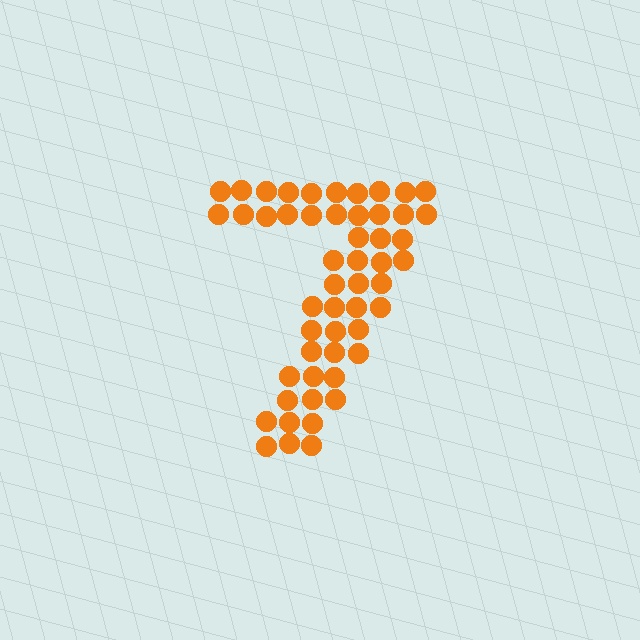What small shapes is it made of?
It is made of small circles.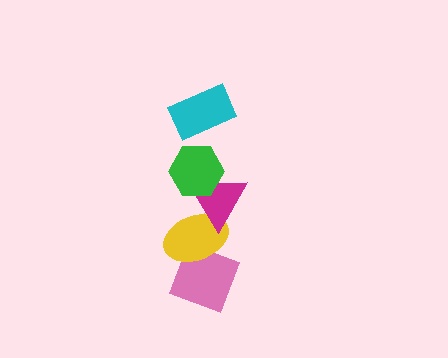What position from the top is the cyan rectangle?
The cyan rectangle is 1st from the top.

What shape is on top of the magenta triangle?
The green hexagon is on top of the magenta triangle.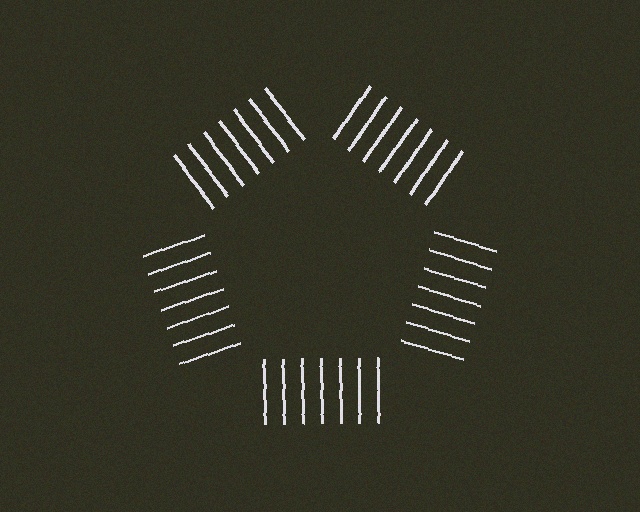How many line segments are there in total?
35 — 7 along each of the 5 edges.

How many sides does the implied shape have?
5 sides — the line-ends trace a pentagon.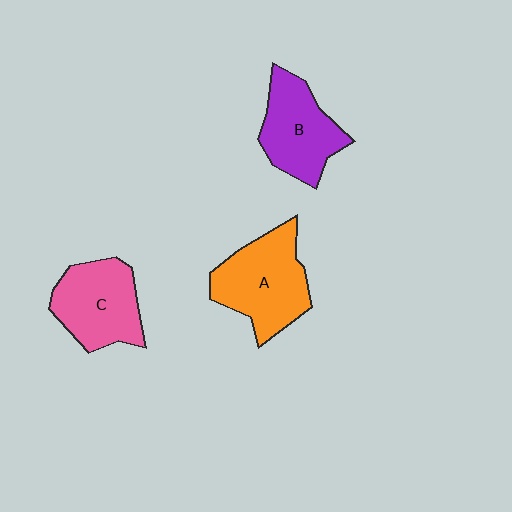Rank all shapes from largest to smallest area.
From largest to smallest: A (orange), C (pink), B (purple).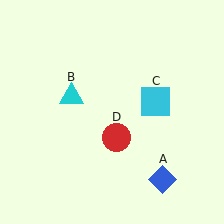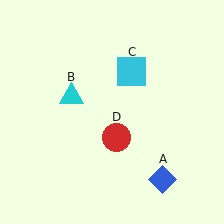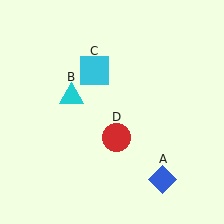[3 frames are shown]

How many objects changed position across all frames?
1 object changed position: cyan square (object C).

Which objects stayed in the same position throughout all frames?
Blue diamond (object A) and cyan triangle (object B) and red circle (object D) remained stationary.